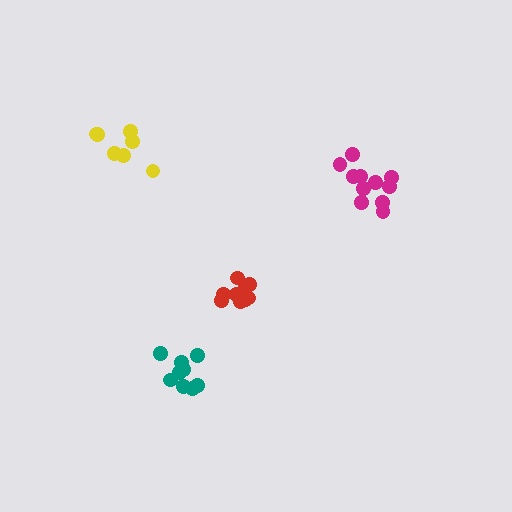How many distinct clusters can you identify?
There are 4 distinct clusters.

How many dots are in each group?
Group 1: 11 dots, Group 2: 9 dots, Group 3: 10 dots, Group 4: 7 dots (37 total).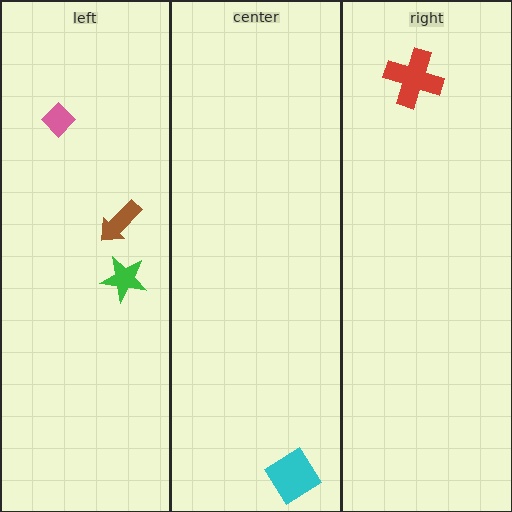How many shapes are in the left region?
3.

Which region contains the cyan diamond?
The center region.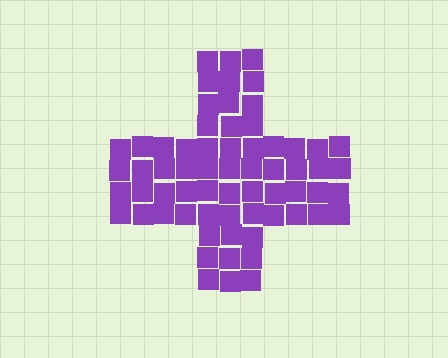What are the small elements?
The small elements are squares.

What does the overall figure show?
The overall figure shows a cross.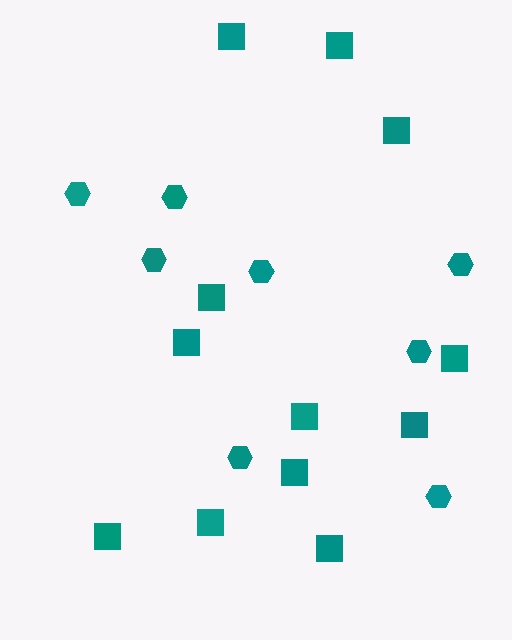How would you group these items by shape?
There are 2 groups: one group of squares (12) and one group of hexagons (8).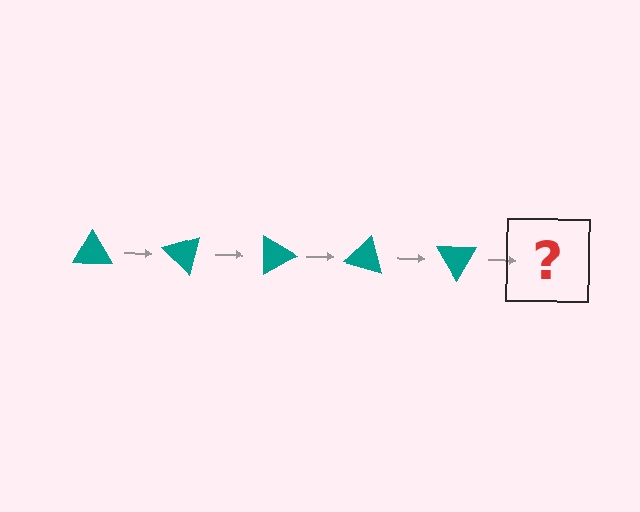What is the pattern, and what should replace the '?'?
The pattern is that the triangle rotates 45 degrees each step. The '?' should be a teal triangle rotated 225 degrees.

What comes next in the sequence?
The next element should be a teal triangle rotated 225 degrees.